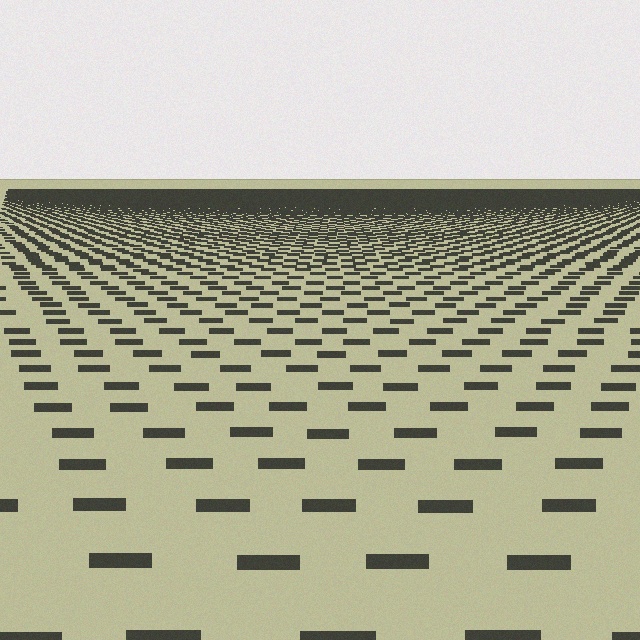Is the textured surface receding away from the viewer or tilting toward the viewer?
The surface is receding away from the viewer. Texture elements get smaller and denser toward the top.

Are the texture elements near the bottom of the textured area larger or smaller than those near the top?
Larger. Near the bottom, elements are closer to the viewer and appear at a bigger on-screen size.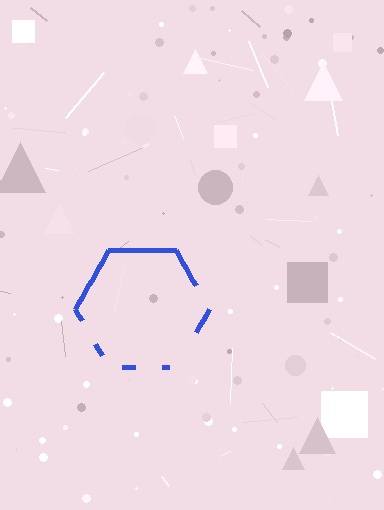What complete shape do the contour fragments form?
The contour fragments form a hexagon.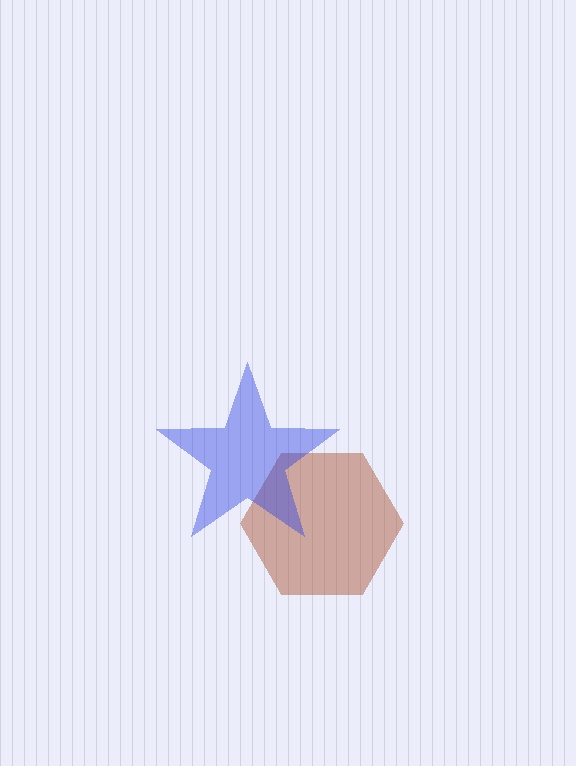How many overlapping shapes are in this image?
There are 2 overlapping shapes in the image.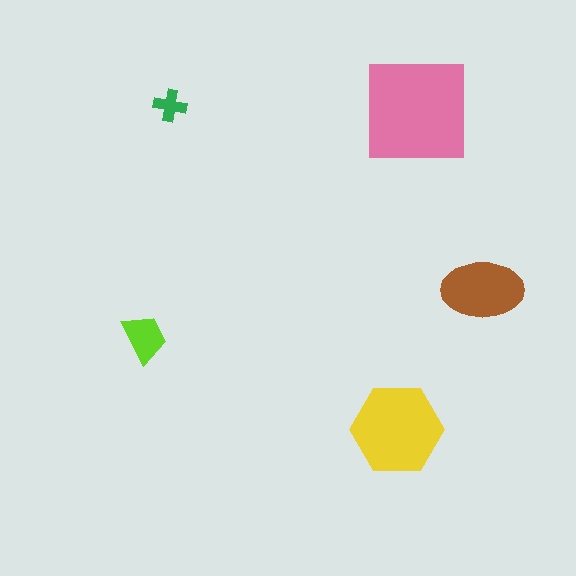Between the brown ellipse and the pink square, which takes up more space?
The pink square.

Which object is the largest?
The pink square.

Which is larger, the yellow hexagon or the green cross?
The yellow hexagon.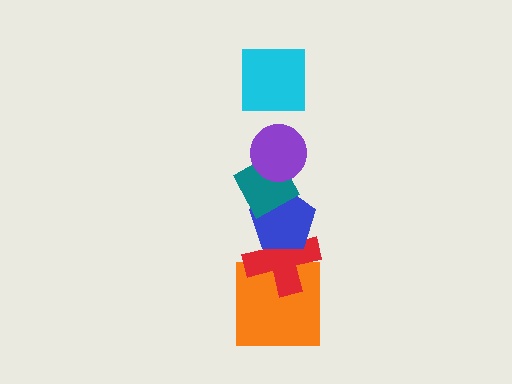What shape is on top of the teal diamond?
The purple circle is on top of the teal diamond.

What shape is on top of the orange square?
The red cross is on top of the orange square.